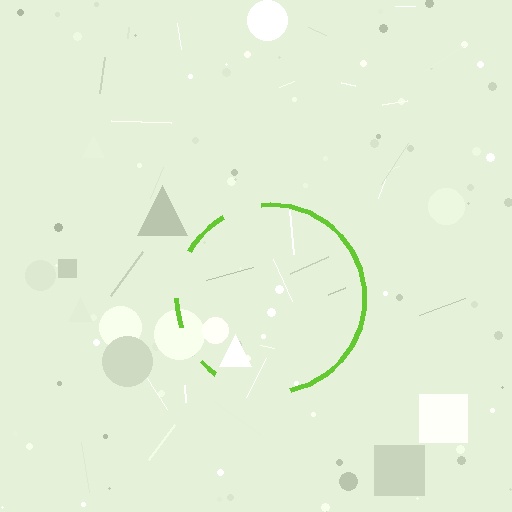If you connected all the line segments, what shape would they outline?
They would outline a circle.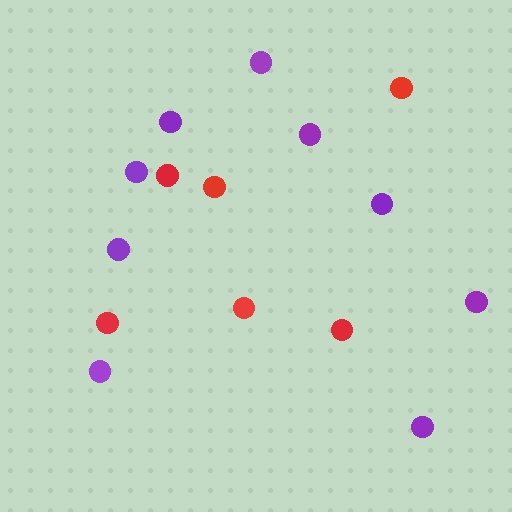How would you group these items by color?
There are 2 groups: one group of red circles (6) and one group of purple circles (9).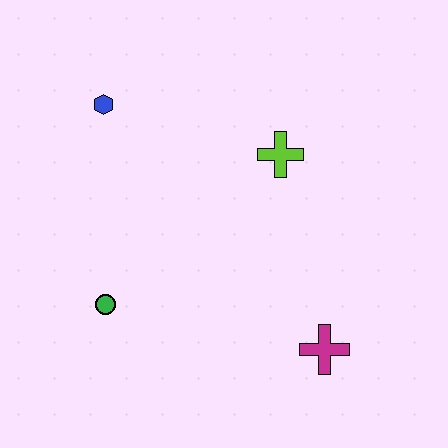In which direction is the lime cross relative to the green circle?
The lime cross is to the right of the green circle.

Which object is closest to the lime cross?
The blue hexagon is closest to the lime cross.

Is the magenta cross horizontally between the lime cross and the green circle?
No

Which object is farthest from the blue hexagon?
The magenta cross is farthest from the blue hexagon.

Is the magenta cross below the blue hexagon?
Yes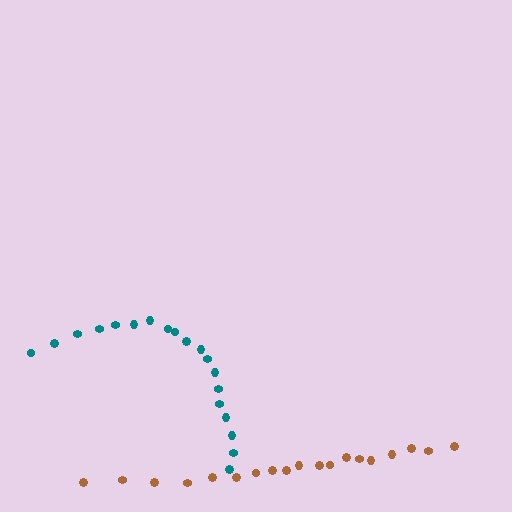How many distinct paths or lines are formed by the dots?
There are 2 distinct paths.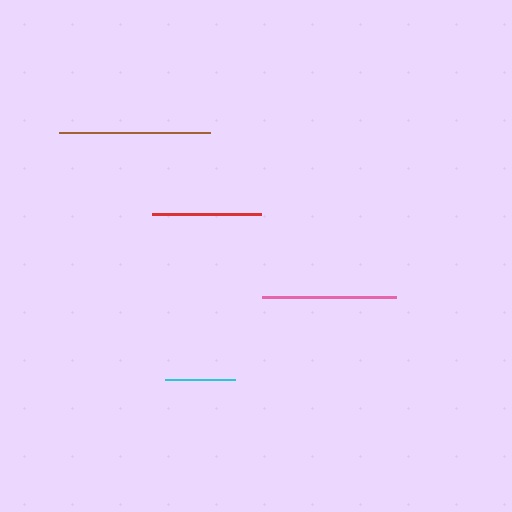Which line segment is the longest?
The brown line is the longest at approximately 150 pixels.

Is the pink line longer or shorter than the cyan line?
The pink line is longer than the cyan line.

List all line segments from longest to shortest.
From longest to shortest: brown, pink, red, cyan.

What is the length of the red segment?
The red segment is approximately 109 pixels long.